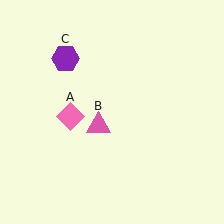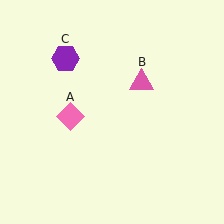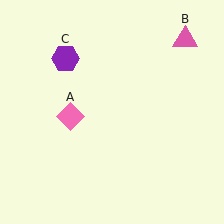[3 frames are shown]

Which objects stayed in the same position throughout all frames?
Pink diamond (object A) and purple hexagon (object C) remained stationary.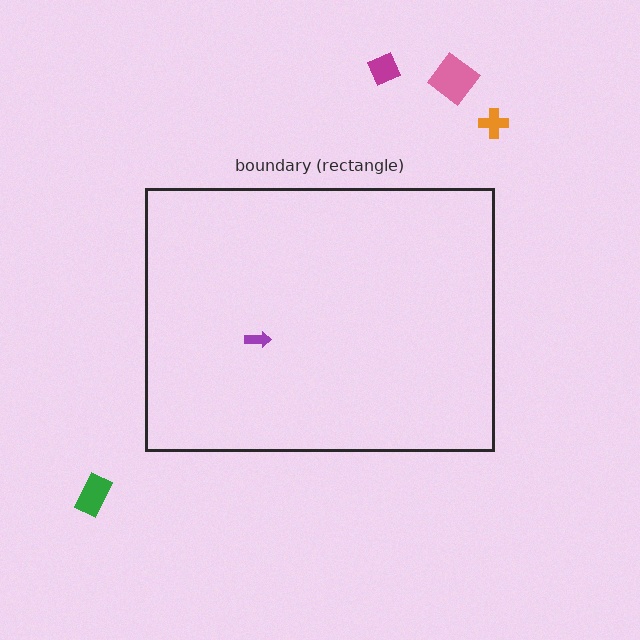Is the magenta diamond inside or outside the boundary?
Outside.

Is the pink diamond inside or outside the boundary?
Outside.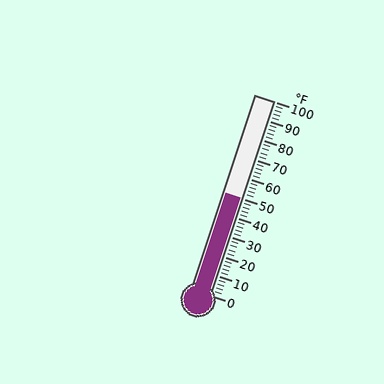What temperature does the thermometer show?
The thermometer shows approximately 50°F.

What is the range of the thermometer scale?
The thermometer scale ranges from 0°F to 100°F.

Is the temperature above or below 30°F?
The temperature is above 30°F.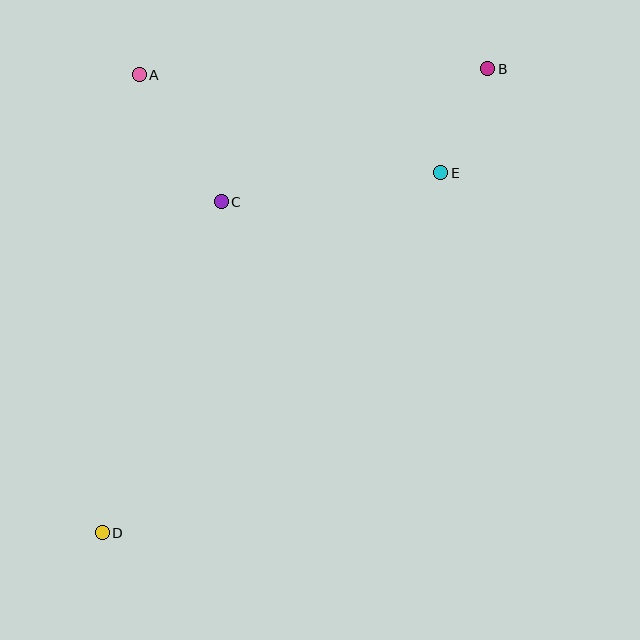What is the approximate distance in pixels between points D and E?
The distance between D and E is approximately 494 pixels.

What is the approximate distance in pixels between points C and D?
The distance between C and D is approximately 352 pixels.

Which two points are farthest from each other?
Points B and D are farthest from each other.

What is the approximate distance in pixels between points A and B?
The distance between A and B is approximately 348 pixels.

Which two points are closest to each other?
Points B and E are closest to each other.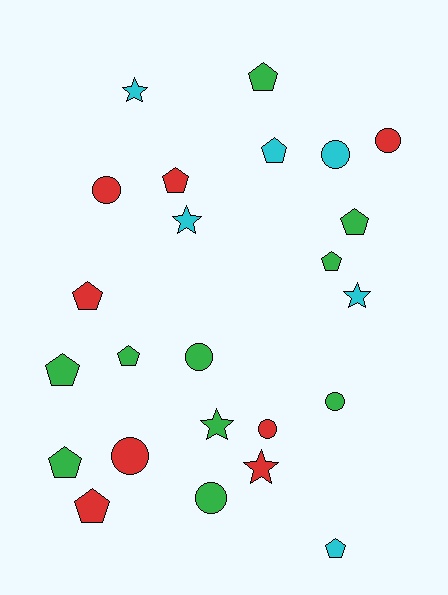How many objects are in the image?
There are 24 objects.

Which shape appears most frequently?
Pentagon, with 11 objects.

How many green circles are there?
There are 3 green circles.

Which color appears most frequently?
Green, with 10 objects.